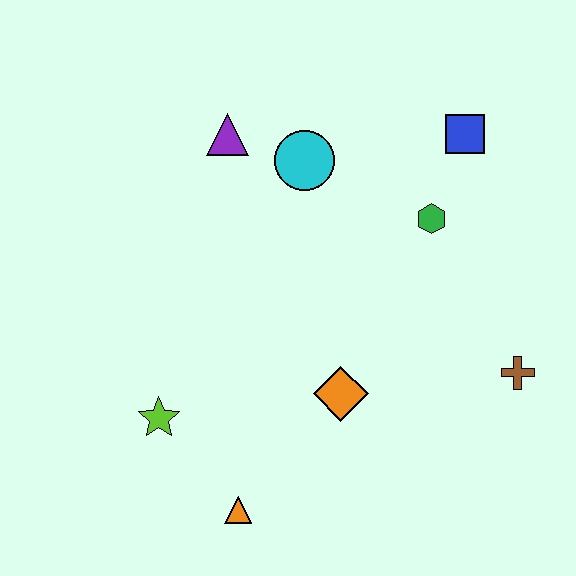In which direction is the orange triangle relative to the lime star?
The orange triangle is below the lime star.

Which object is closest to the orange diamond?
The orange triangle is closest to the orange diamond.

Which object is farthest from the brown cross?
The purple triangle is farthest from the brown cross.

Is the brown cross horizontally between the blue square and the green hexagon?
No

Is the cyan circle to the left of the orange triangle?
No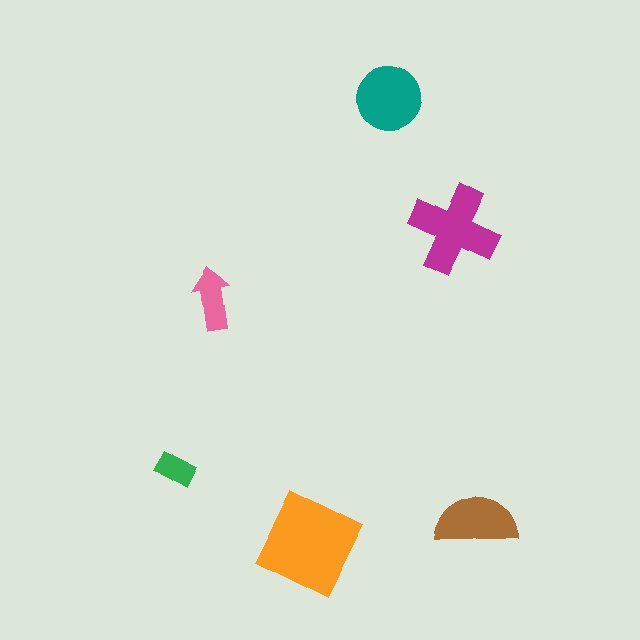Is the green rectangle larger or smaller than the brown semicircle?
Smaller.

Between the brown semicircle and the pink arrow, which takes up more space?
The brown semicircle.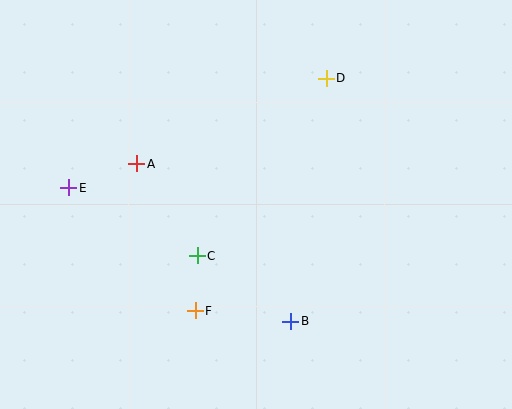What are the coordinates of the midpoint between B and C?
The midpoint between B and C is at (244, 289).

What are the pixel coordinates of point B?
Point B is at (291, 321).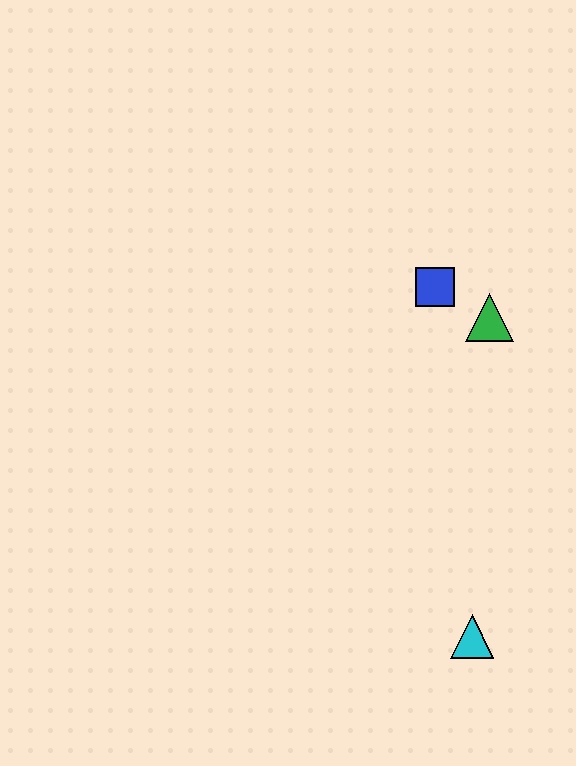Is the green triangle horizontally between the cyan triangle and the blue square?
No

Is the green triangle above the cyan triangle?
Yes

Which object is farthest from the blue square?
The cyan triangle is farthest from the blue square.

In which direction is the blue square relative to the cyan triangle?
The blue square is above the cyan triangle.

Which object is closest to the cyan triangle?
The green triangle is closest to the cyan triangle.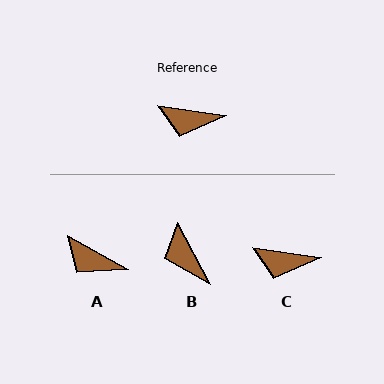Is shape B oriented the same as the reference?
No, it is off by about 54 degrees.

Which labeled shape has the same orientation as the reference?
C.